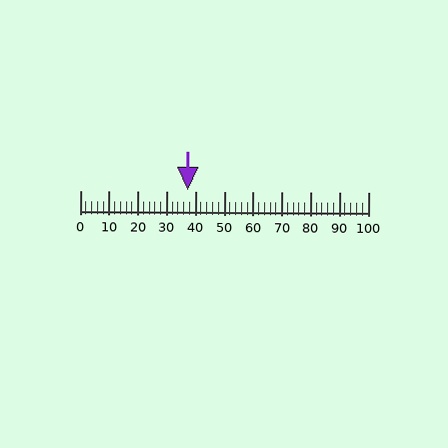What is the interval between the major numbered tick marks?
The major tick marks are spaced 10 units apart.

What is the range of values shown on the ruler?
The ruler shows values from 0 to 100.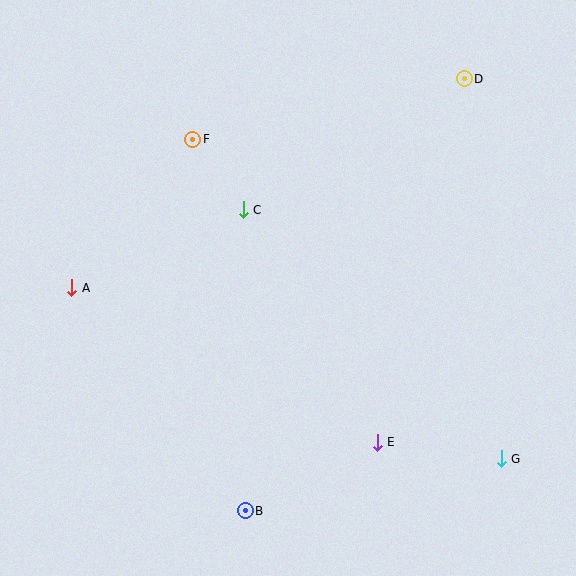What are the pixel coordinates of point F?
Point F is at (193, 139).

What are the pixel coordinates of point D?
Point D is at (464, 79).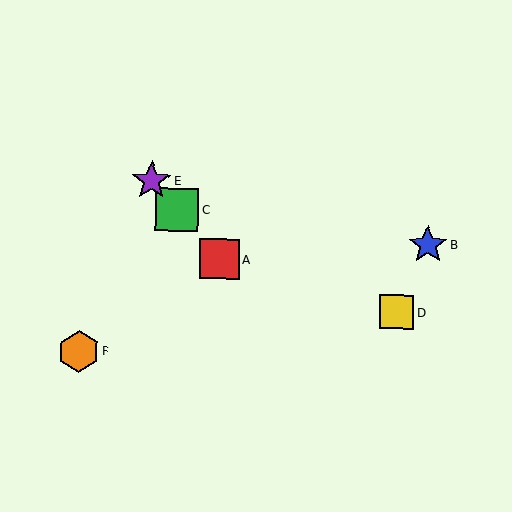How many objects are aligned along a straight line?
3 objects (A, C, E) are aligned along a straight line.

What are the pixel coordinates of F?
Object F is at (79, 352).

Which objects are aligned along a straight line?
Objects A, C, E are aligned along a straight line.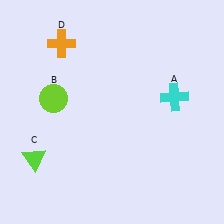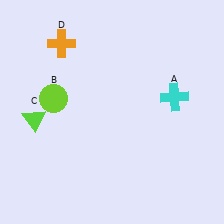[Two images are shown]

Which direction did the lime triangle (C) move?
The lime triangle (C) moved up.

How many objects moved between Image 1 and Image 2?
1 object moved between the two images.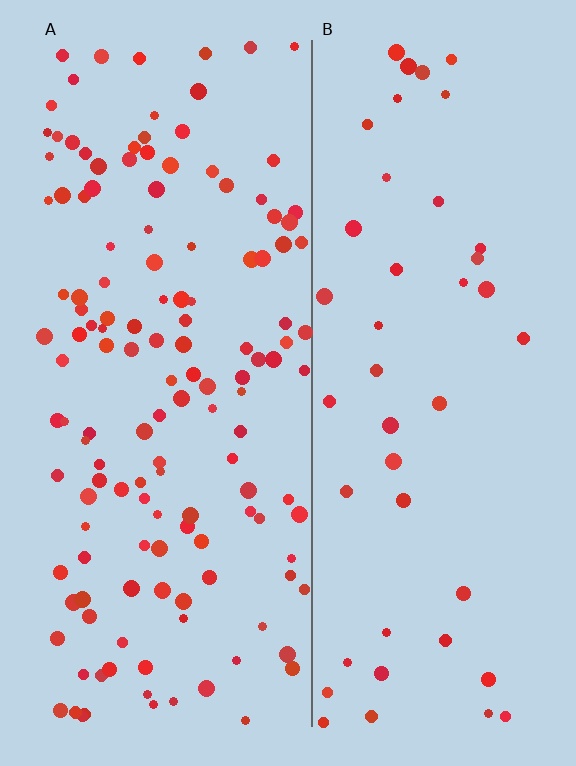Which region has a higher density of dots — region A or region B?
A (the left).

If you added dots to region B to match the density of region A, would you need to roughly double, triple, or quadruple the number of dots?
Approximately triple.